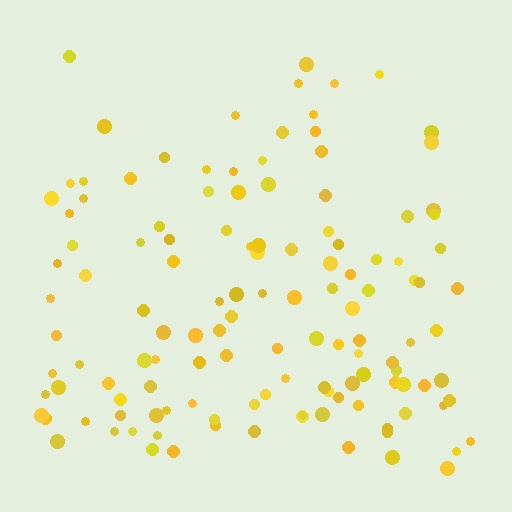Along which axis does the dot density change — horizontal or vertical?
Vertical.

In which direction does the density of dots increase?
From top to bottom, with the bottom side densest.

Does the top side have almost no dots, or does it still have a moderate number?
Still a moderate number, just noticeably fewer than the bottom.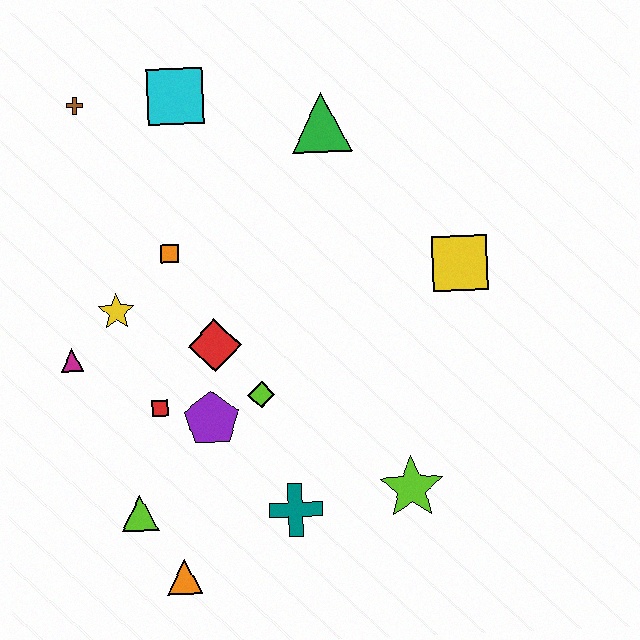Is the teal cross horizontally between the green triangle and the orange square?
Yes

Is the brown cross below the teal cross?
No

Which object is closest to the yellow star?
The magenta triangle is closest to the yellow star.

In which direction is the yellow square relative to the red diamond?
The yellow square is to the right of the red diamond.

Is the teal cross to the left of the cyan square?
No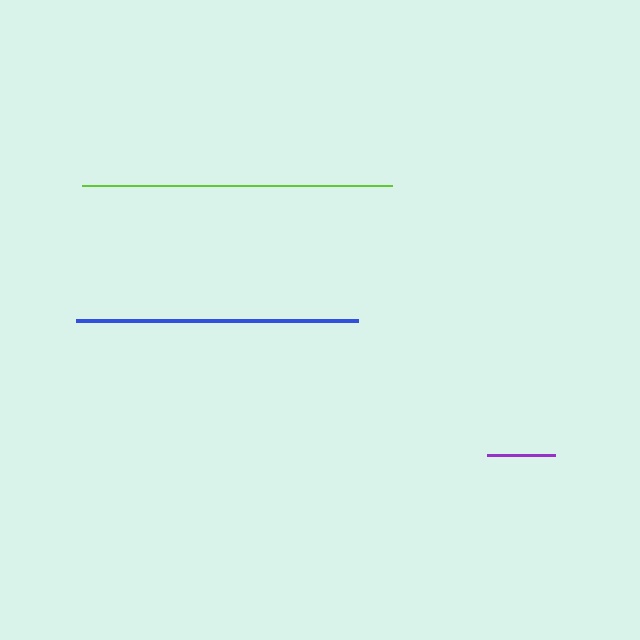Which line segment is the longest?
The lime line is the longest at approximately 310 pixels.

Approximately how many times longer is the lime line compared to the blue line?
The lime line is approximately 1.1 times the length of the blue line.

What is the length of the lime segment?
The lime segment is approximately 310 pixels long.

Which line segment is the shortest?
The purple line is the shortest at approximately 67 pixels.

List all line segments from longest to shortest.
From longest to shortest: lime, blue, purple.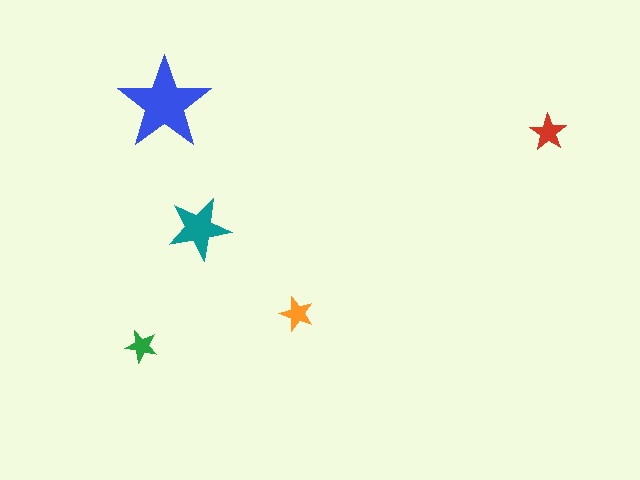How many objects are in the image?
There are 5 objects in the image.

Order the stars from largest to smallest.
the blue one, the teal one, the red one, the orange one, the green one.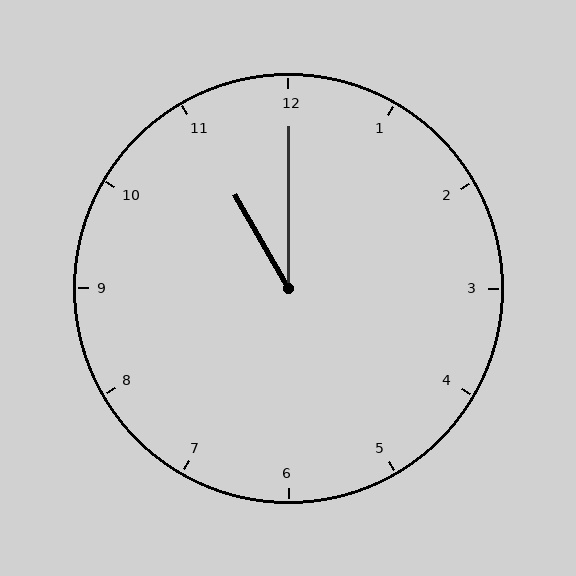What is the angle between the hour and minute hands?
Approximately 30 degrees.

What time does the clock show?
11:00.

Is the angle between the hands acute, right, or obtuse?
It is acute.